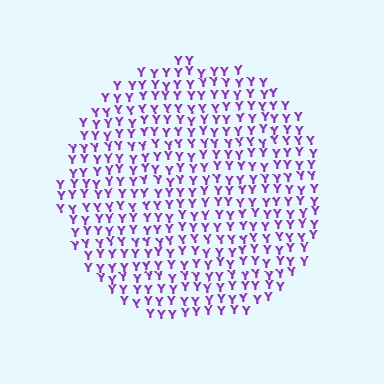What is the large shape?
The large shape is a circle.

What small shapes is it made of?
It is made of small letter Y's.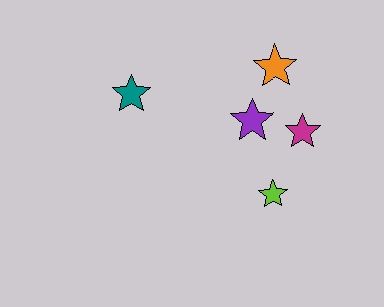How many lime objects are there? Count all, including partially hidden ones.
There is 1 lime object.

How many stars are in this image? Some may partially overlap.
There are 5 stars.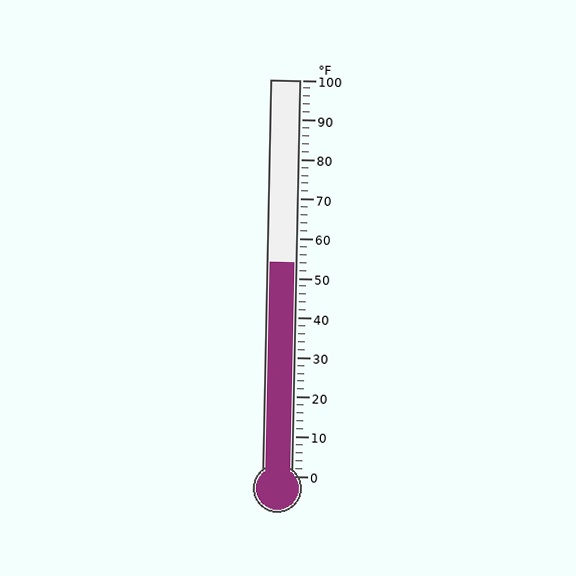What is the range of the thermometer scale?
The thermometer scale ranges from 0°F to 100°F.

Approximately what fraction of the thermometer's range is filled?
The thermometer is filled to approximately 55% of its range.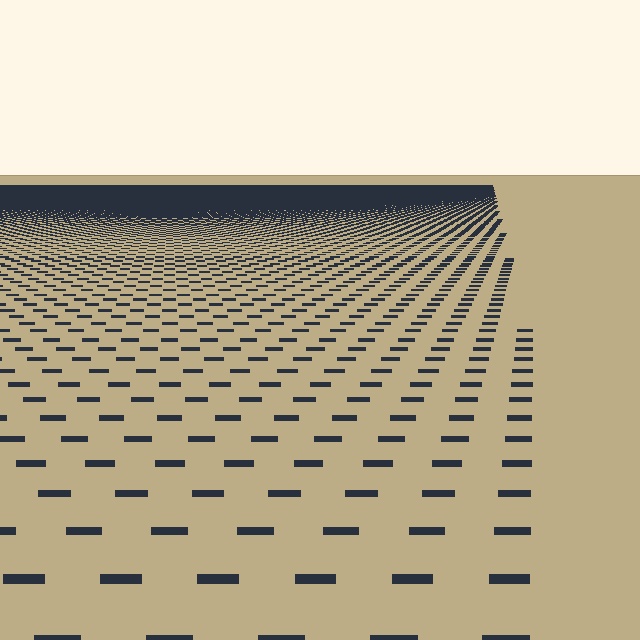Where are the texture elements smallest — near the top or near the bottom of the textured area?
Near the top.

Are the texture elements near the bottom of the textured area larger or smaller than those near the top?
Larger. Near the bottom, elements are closer to the viewer and appear at a bigger on-screen size.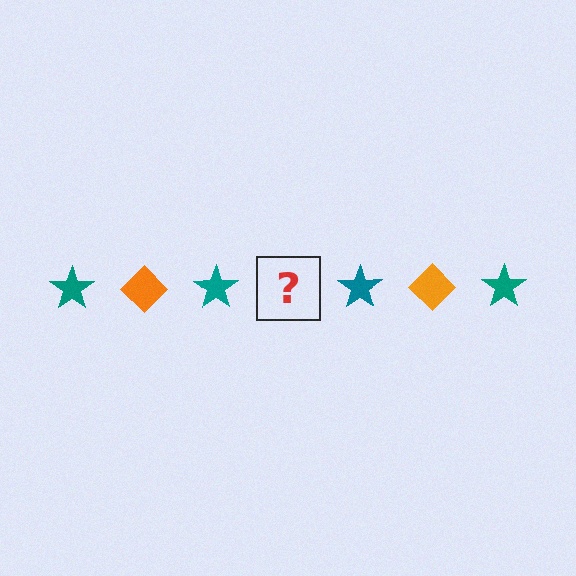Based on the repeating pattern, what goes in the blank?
The blank should be an orange diamond.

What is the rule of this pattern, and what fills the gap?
The rule is that the pattern alternates between teal star and orange diamond. The gap should be filled with an orange diamond.